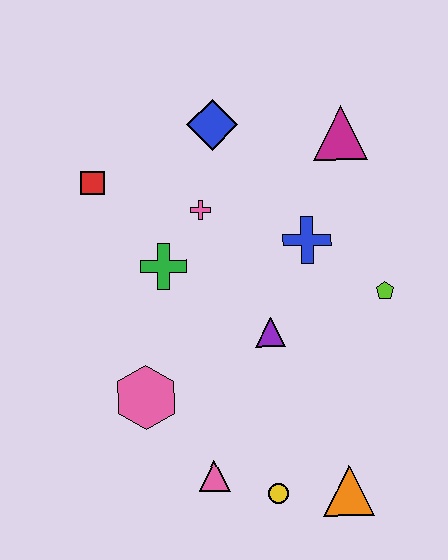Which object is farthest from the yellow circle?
The blue diamond is farthest from the yellow circle.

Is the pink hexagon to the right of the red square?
Yes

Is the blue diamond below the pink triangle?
No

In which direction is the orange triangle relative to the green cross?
The orange triangle is below the green cross.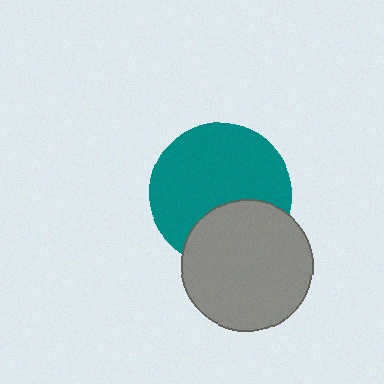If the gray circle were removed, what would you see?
You would see the complete teal circle.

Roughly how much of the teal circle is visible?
Most of it is visible (roughly 69%).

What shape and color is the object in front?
The object in front is a gray circle.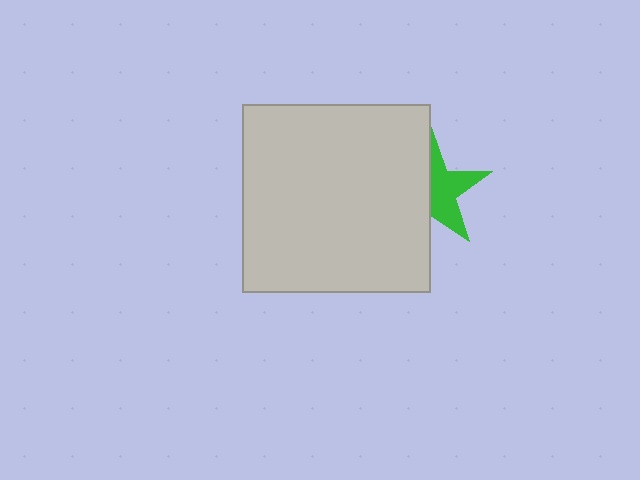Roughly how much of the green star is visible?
About half of it is visible (roughly 51%).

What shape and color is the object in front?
The object in front is a light gray square.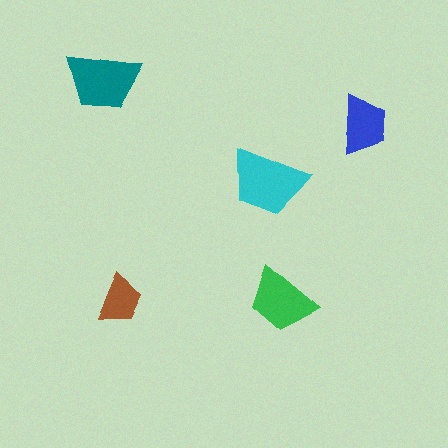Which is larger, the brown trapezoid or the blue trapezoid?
The blue one.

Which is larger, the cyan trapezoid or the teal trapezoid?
The cyan one.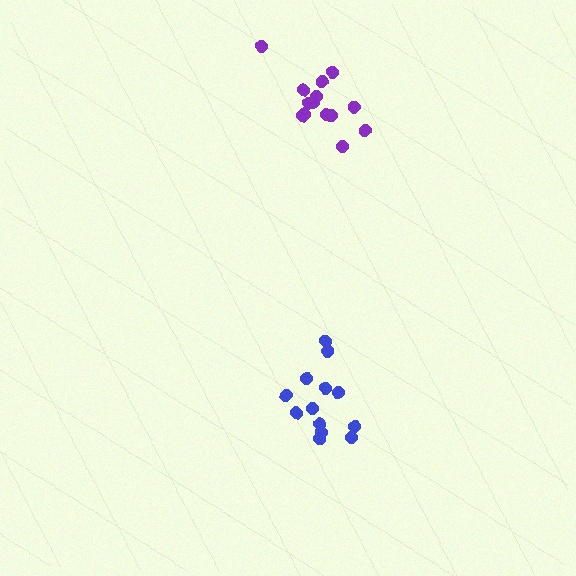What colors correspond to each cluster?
The clusters are colored: blue, purple.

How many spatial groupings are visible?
There are 2 spatial groupings.